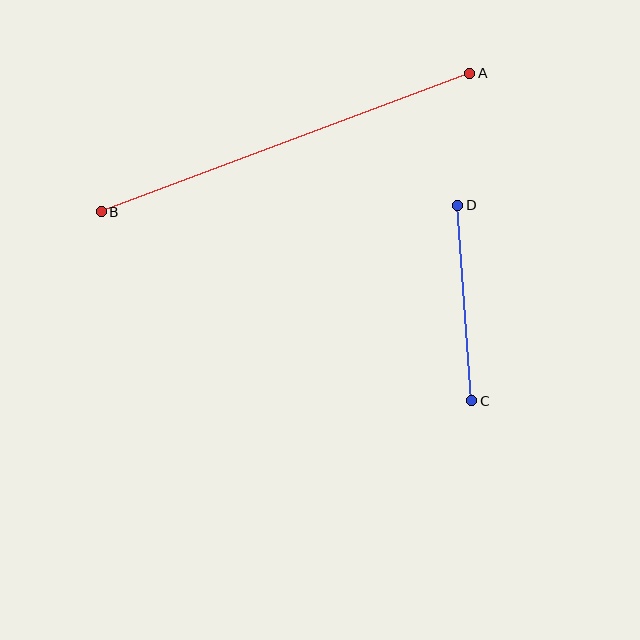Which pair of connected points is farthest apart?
Points A and B are farthest apart.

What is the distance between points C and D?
The distance is approximately 196 pixels.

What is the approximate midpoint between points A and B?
The midpoint is at approximately (286, 143) pixels.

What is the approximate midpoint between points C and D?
The midpoint is at approximately (465, 303) pixels.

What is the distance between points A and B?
The distance is approximately 394 pixels.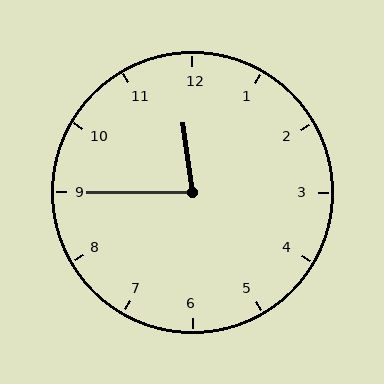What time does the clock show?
11:45.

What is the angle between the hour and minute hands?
Approximately 82 degrees.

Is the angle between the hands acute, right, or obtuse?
It is acute.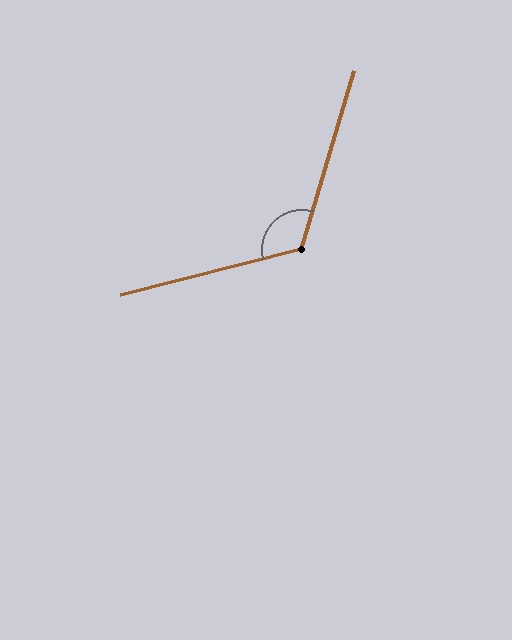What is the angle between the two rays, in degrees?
Approximately 121 degrees.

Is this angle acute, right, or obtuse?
It is obtuse.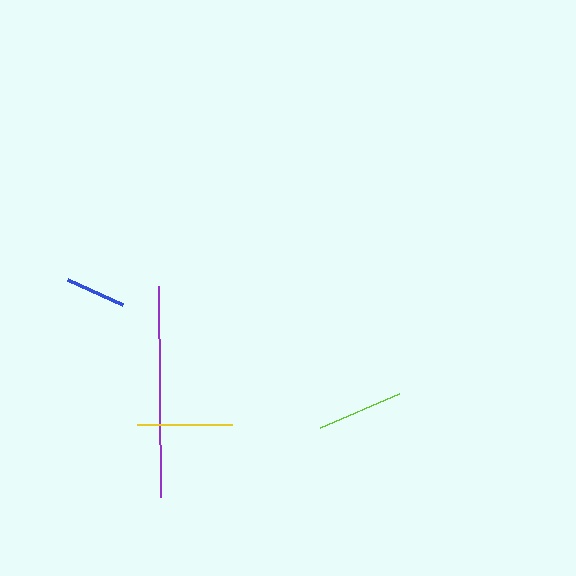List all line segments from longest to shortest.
From longest to shortest: purple, yellow, lime, blue.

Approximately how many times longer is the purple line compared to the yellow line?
The purple line is approximately 2.2 times the length of the yellow line.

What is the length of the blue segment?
The blue segment is approximately 60 pixels long.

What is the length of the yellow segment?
The yellow segment is approximately 95 pixels long.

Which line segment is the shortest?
The blue line is the shortest at approximately 60 pixels.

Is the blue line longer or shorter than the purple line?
The purple line is longer than the blue line.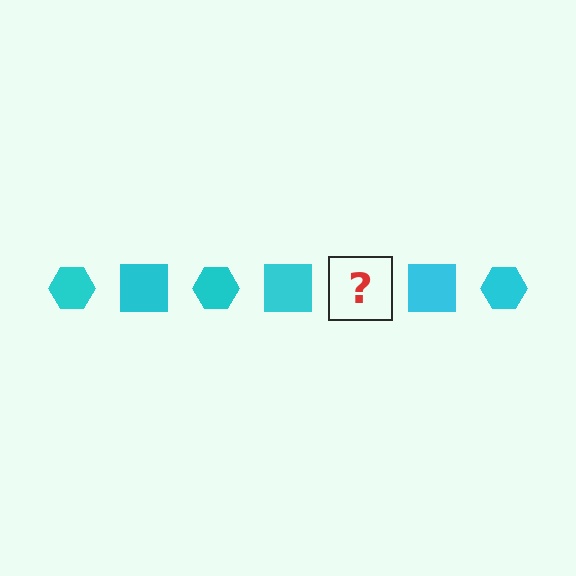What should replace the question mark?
The question mark should be replaced with a cyan hexagon.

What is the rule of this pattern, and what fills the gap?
The rule is that the pattern cycles through hexagon, square shapes in cyan. The gap should be filled with a cyan hexagon.